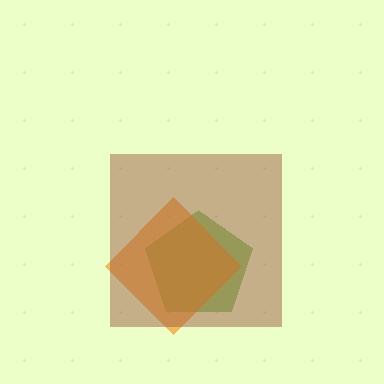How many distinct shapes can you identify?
There are 3 distinct shapes: a lime pentagon, an orange diamond, a brown square.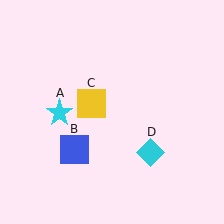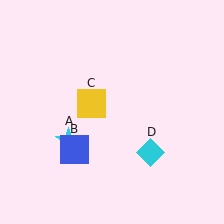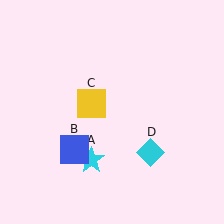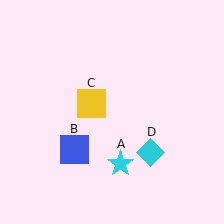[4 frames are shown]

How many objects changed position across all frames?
1 object changed position: cyan star (object A).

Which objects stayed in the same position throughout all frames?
Blue square (object B) and yellow square (object C) and cyan diamond (object D) remained stationary.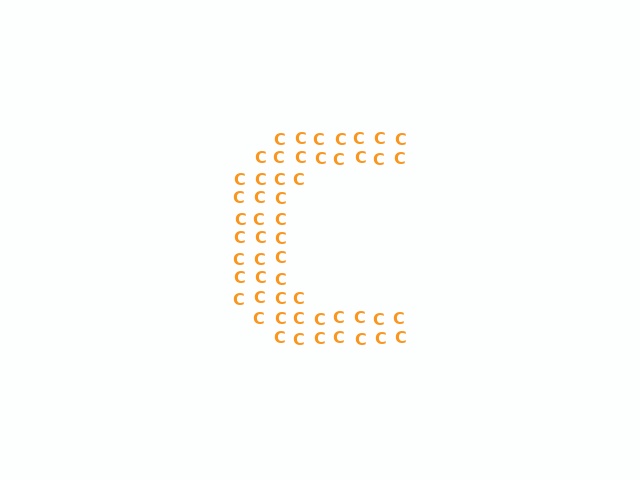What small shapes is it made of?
It is made of small letter C's.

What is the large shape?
The large shape is the letter C.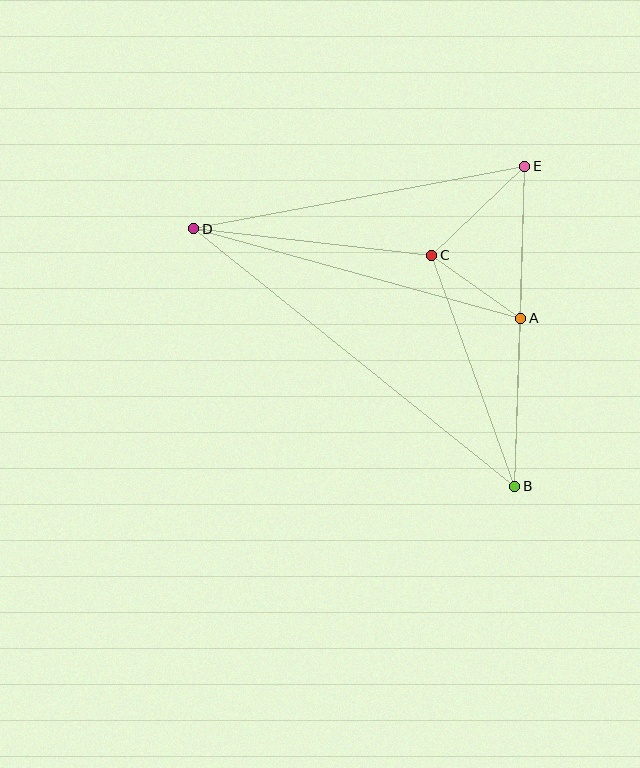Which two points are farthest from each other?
Points B and D are farthest from each other.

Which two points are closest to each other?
Points A and C are closest to each other.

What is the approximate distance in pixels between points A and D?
The distance between A and D is approximately 339 pixels.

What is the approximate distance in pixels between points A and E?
The distance between A and E is approximately 152 pixels.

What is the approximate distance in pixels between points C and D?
The distance between C and D is approximately 240 pixels.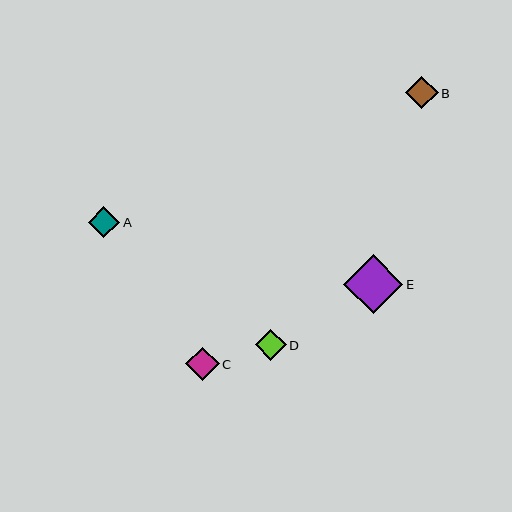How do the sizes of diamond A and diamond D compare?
Diamond A and diamond D are approximately the same size.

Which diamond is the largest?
Diamond E is the largest with a size of approximately 59 pixels.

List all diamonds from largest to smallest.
From largest to smallest: E, C, B, A, D.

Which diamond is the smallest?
Diamond D is the smallest with a size of approximately 31 pixels.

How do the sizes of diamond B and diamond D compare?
Diamond B and diamond D are approximately the same size.